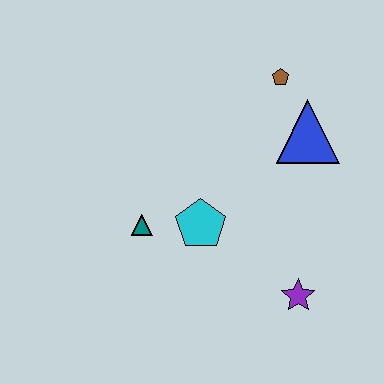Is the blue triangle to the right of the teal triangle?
Yes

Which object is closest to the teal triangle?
The cyan pentagon is closest to the teal triangle.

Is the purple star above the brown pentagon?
No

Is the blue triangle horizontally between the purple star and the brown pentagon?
No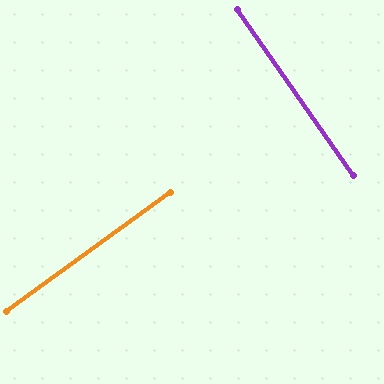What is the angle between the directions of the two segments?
Approximately 89 degrees.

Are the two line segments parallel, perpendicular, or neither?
Perpendicular — they meet at approximately 89°.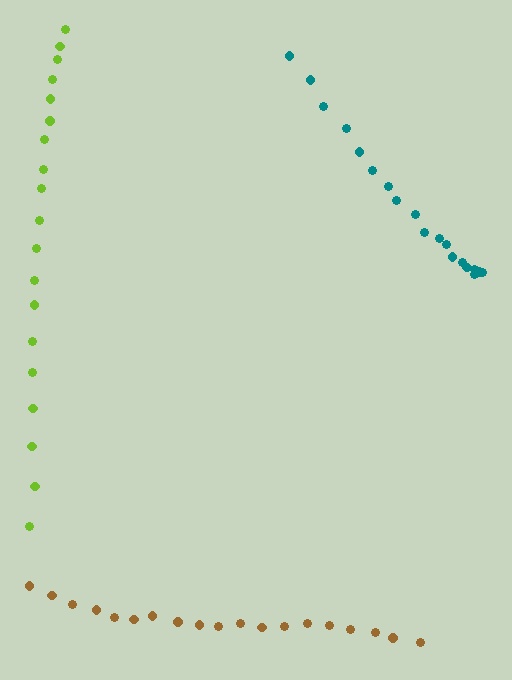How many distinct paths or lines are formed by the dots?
There are 3 distinct paths.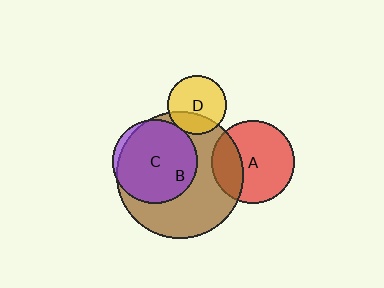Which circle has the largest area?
Circle B (brown).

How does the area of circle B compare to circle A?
Approximately 2.3 times.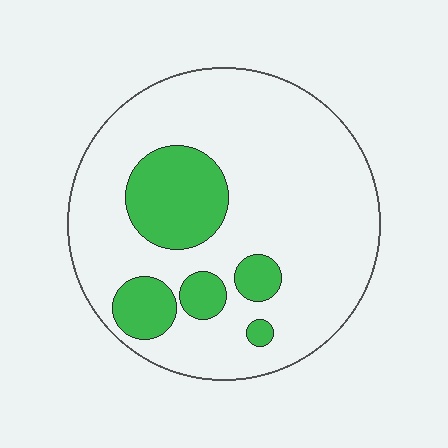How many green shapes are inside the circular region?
5.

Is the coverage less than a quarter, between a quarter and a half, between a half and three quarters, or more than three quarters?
Less than a quarter.